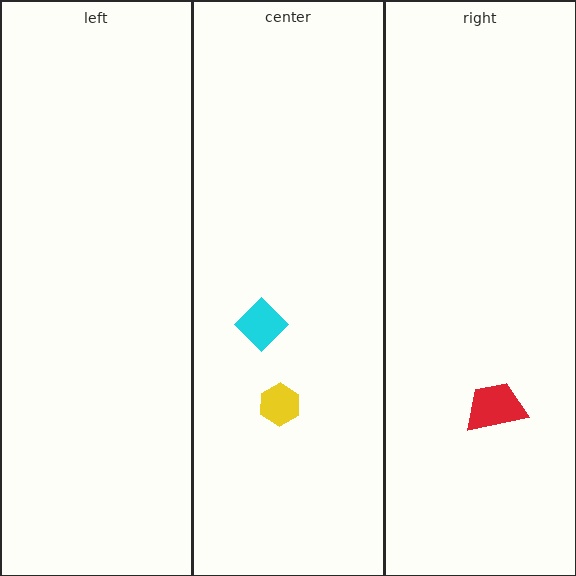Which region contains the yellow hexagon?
The center region.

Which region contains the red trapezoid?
The right region.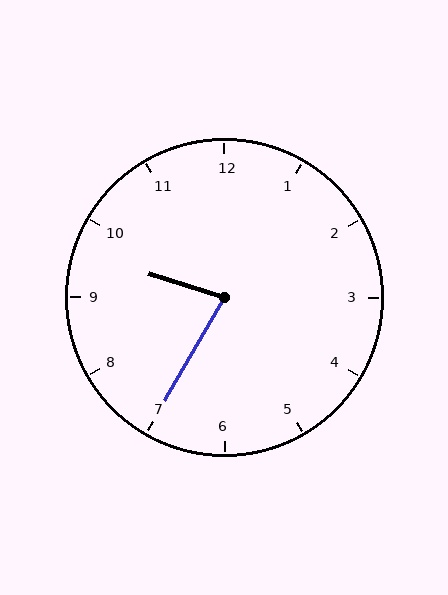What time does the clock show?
9:35.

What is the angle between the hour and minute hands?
Approximately 78 degrees.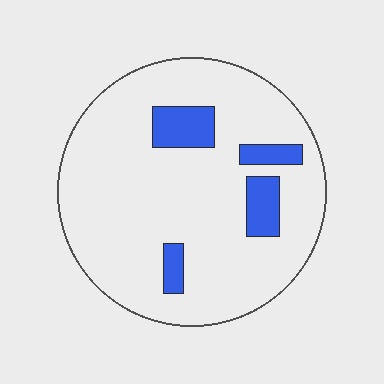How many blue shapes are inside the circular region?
4.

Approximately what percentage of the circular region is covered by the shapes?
Approximately 10%.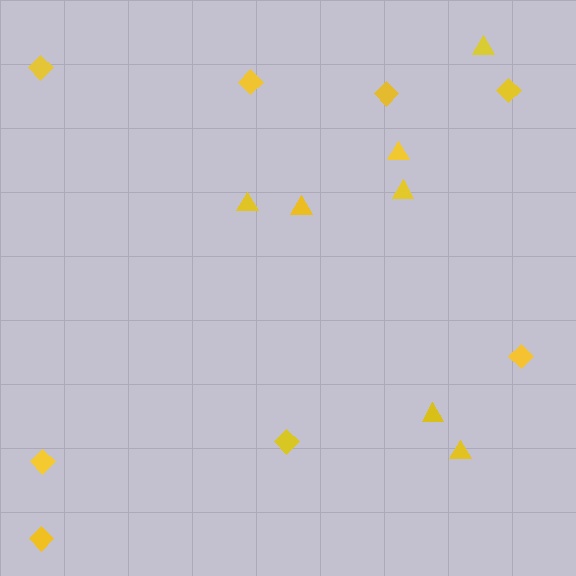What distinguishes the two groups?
There are 2 groups: one group of diamonds (8) and one group of triangles (7).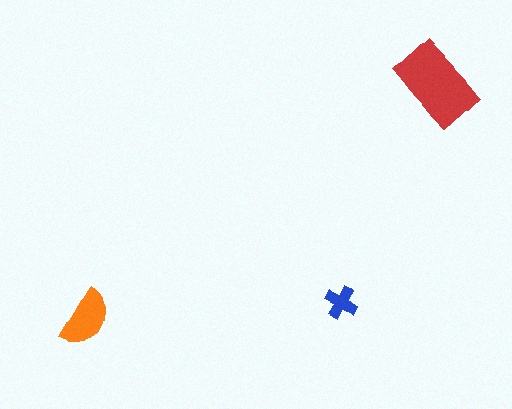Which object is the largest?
The red rectangle.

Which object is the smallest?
The blue cross.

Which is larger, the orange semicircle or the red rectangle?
The red rectangle.